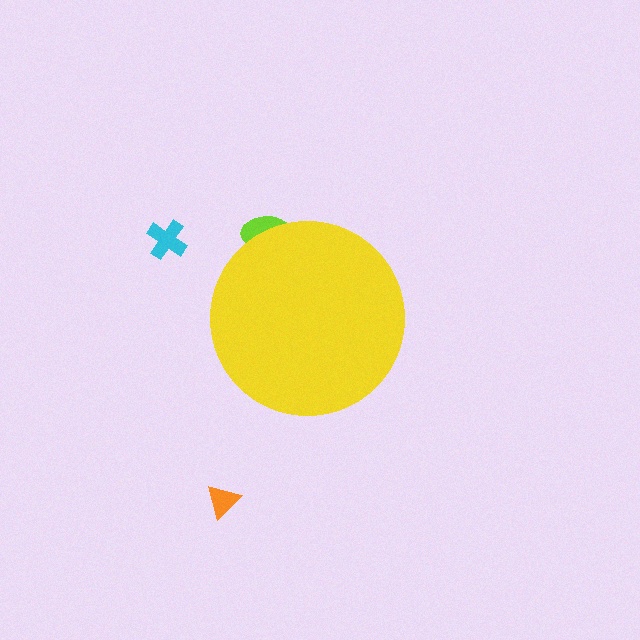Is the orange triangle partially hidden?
No, the orange triangle is fully visible.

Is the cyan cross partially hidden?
No, the cyan cross is fully visible.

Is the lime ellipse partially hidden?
Yes, the lime ellipse is partially hidden behind the yellow circle.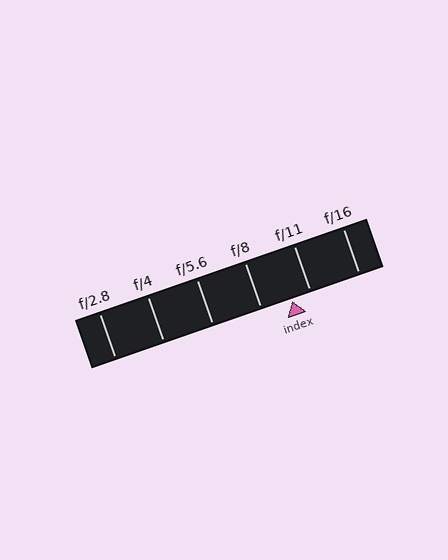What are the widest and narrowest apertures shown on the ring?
The widest aperture shown is f/2.8 and the narrowest is f/16.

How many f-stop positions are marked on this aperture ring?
There are 6 f-stop positions marked.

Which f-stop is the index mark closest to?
The index mark is closest to f/11.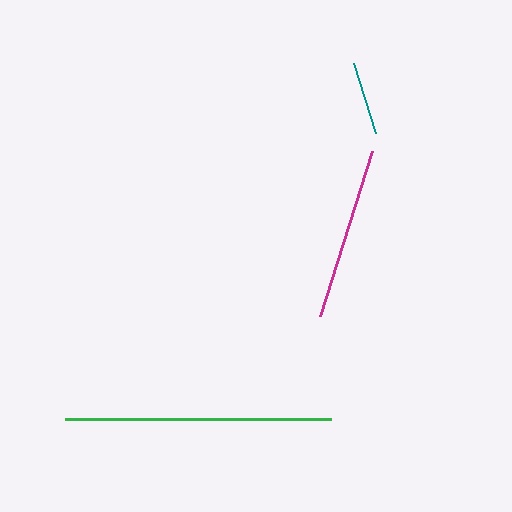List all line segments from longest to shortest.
From longest to shortest: green, magenta, teal.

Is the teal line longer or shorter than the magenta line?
The magenta line is longer than the teal line.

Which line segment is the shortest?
The teal line is the shortest at approximately 73 pixels.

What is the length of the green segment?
The green segment is approximately 265 pixels long.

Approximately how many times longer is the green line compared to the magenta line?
The green line is approximately 1.5 times the length of the magenta line.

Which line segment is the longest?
The green line is the longest at approximately 265 pixels.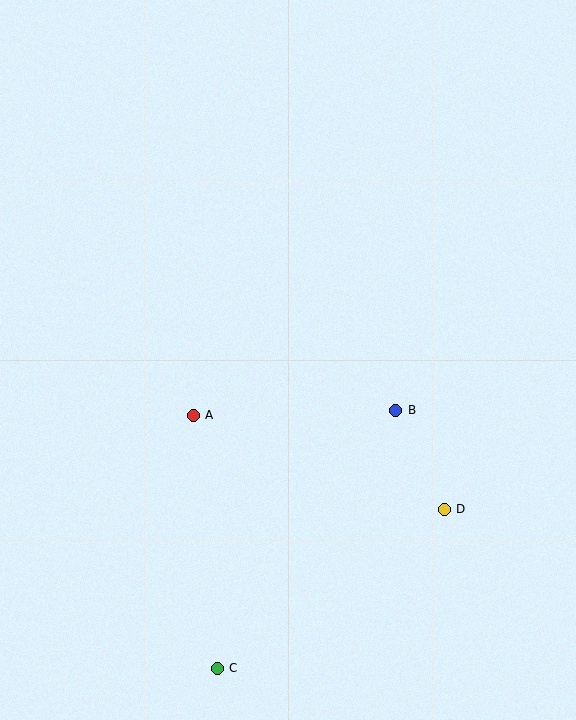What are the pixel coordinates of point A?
Point A is at (193, 415).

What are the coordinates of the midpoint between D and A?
The midpoint between D and A is at (319, 462).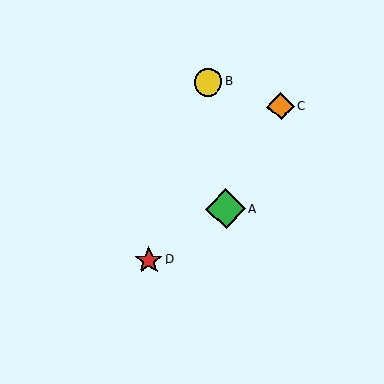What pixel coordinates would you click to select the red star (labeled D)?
Click at (149, 260) to select the red star D.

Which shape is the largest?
The green diamond (labeled A) is the largest.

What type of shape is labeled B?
Shape B is a yellow circle.